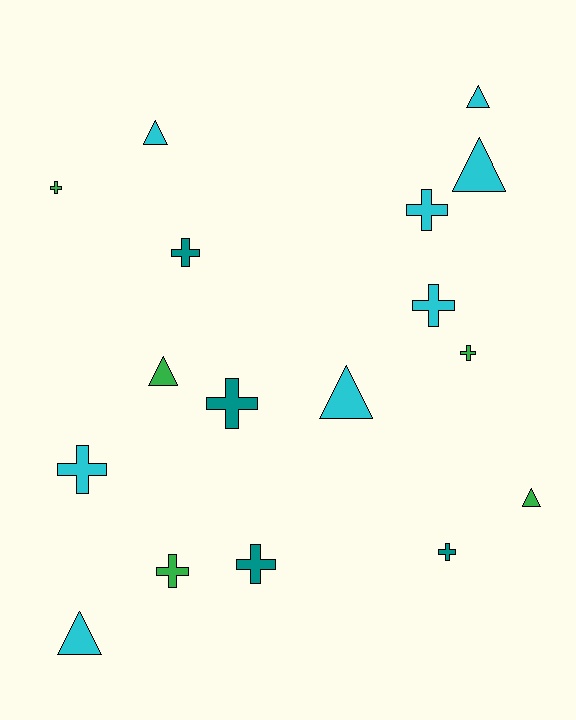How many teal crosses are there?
There are 4 teal crosses.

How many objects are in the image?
There are 17 objects.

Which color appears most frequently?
Cyan, with 8 objects.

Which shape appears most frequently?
Cross, with 10 objects.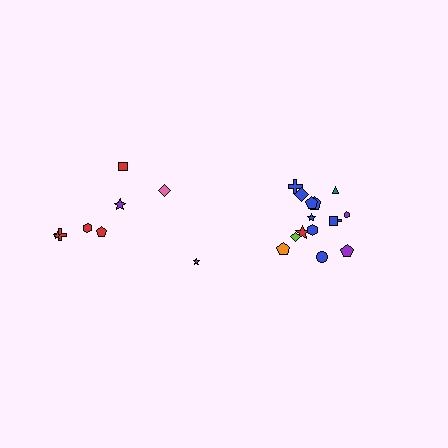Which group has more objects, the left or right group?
The right group.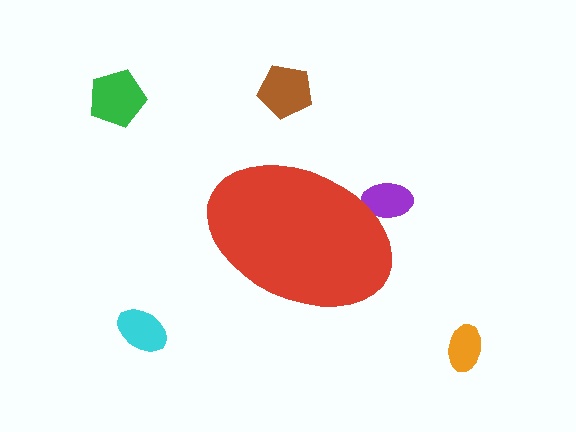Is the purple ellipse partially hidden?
Yes, the purple ellipse is partially hidden behind the red ellipse.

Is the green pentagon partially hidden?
No, the green pentagon is fully visible.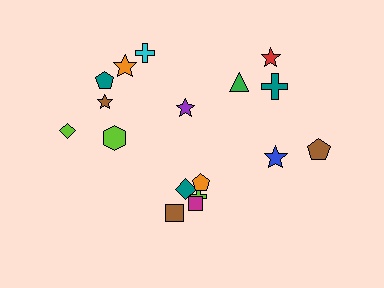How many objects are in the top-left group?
There are 7 objects.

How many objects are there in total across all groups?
There are 17 objects.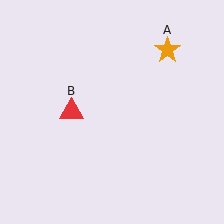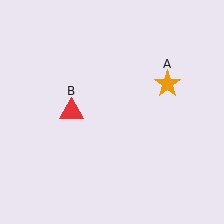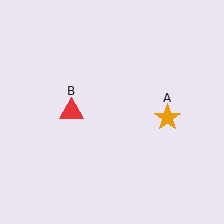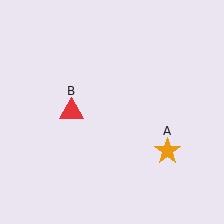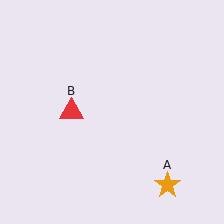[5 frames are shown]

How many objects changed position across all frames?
1 object changed position: orange star (object A).